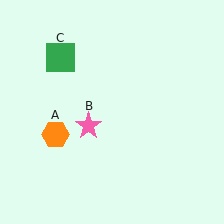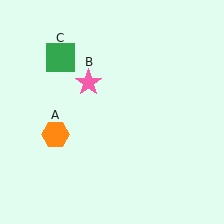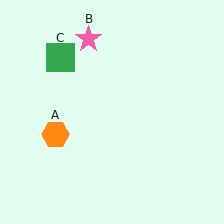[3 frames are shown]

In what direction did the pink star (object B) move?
The pink star (object B) moved up.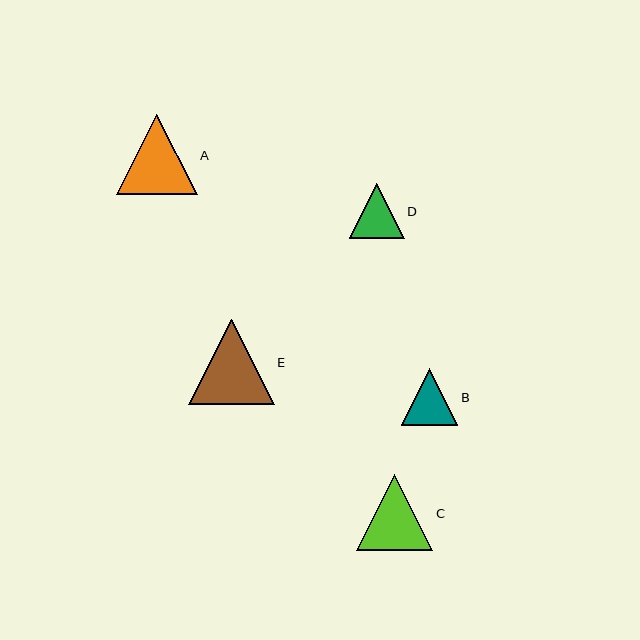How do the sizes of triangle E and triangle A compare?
Triangle E and triangle A are approximately the same size.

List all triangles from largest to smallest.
From largest to smallest: E, A, C, B, D.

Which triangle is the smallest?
Triangle D is the smallest with a size of approximately 55 pixels.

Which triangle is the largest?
Triangle E is the largest with a size of approximately 86 pixels.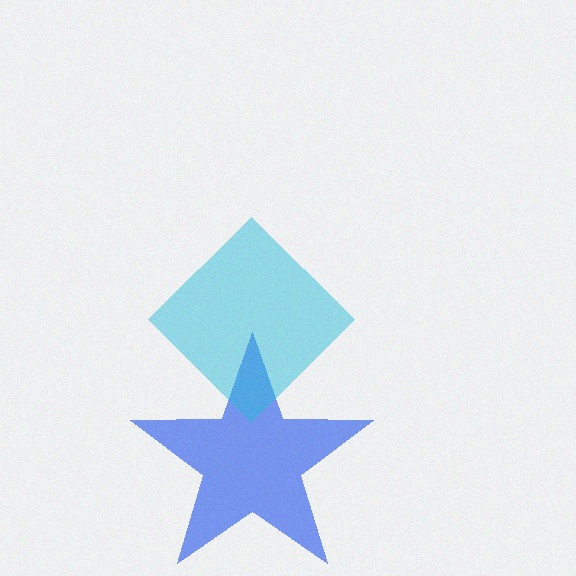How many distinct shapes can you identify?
There are 2 distinct shapes: a blue star, a cyan diamond.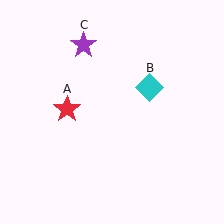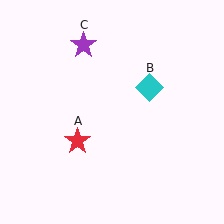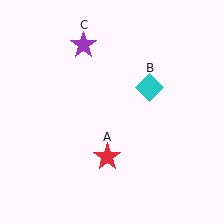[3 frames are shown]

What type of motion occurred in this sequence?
The red star (object A) rotated counterclockwise around the center of the scene.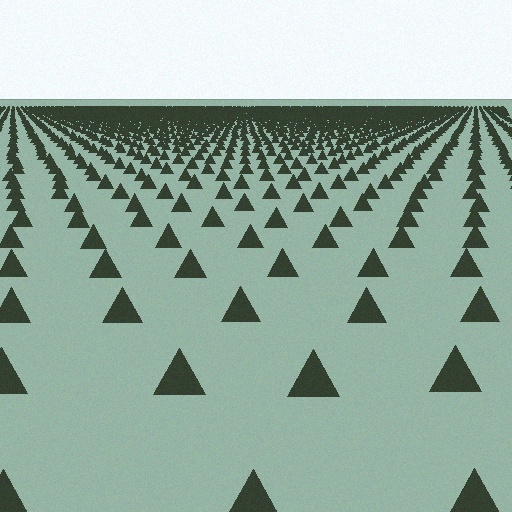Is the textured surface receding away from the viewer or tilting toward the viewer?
The surface is receding away from the viewer. Texture elements get smaller and denser toward the top.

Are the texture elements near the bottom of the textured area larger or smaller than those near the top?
Larger. Near the bottom, elements are closer to the viewer and appear at a bigger on-screen size.